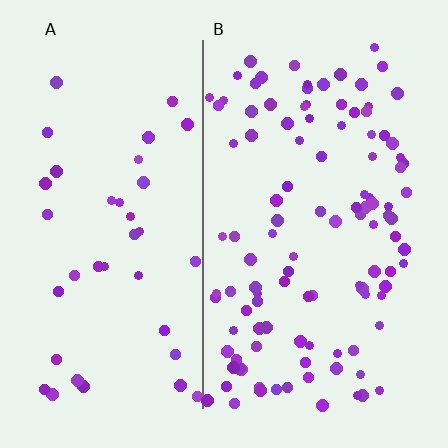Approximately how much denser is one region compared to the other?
Approximately 2.9× — region B over region A.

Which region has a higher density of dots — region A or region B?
B (the right).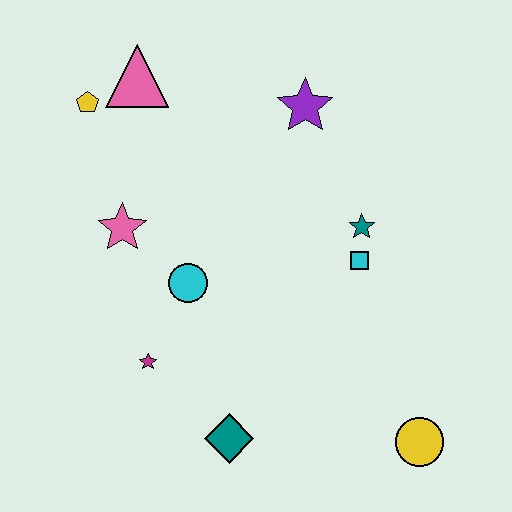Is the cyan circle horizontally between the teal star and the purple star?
No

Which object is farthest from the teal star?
The yellow pentagon is farthest from the teal star.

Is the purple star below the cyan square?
No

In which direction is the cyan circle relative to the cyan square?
The cyan circle is to the left of the cyan square.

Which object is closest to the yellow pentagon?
The pink triangle is closest to the yellow pentagon.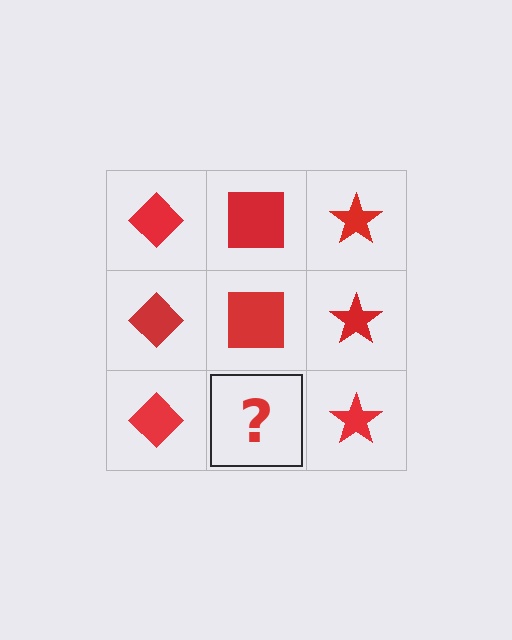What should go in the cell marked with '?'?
The missing cell should contain a red square.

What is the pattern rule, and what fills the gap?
The rule is that each column has a consistent shape. The gap should be filled with a red square.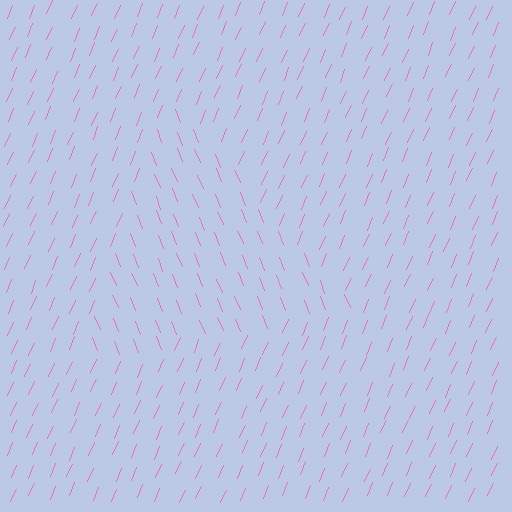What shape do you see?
I see a triangle.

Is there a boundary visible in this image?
Yes, there is a texture boundary formed by a change in line orientation.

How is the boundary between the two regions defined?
The boundary is defined purely by a change in line orientation (approximately 45 degrees difference). All lines are the same color and thickness.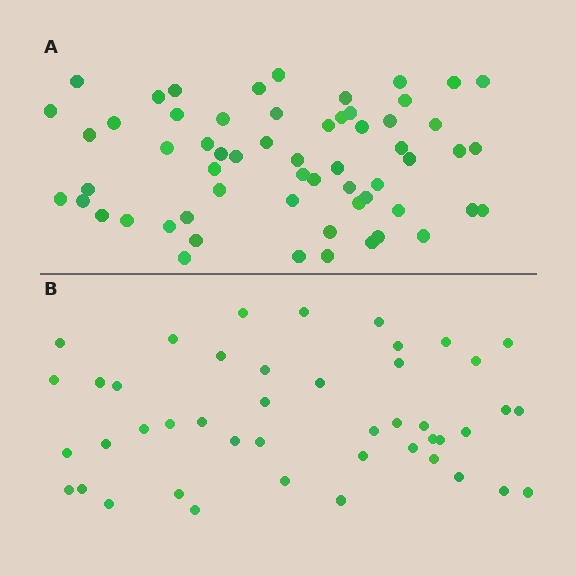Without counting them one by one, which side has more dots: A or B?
Region A (the top region) has more dots.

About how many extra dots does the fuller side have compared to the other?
Region A has approximately 15 more dots than region B.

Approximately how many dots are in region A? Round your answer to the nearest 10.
About 60 dots.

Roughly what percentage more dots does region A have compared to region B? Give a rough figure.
About 35% more.